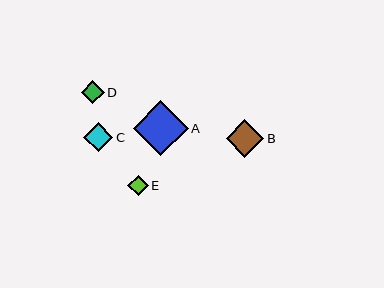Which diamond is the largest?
Diamond A is the largest with a size of approximately 55 pixels.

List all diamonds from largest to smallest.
From largest to smallest: A, B, C, D, E.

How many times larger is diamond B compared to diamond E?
Diamond B is approximately 1.9 times the size of diamond E.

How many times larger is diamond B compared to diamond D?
Diamond B is approximately 1.6 times the size of diamond D.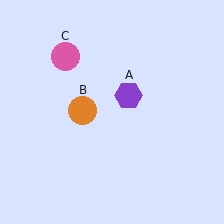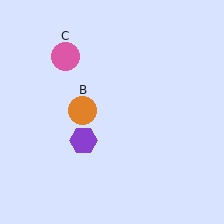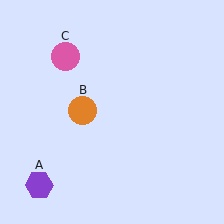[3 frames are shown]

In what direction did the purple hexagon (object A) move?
The purple hexagon (object A) moved down and to the left.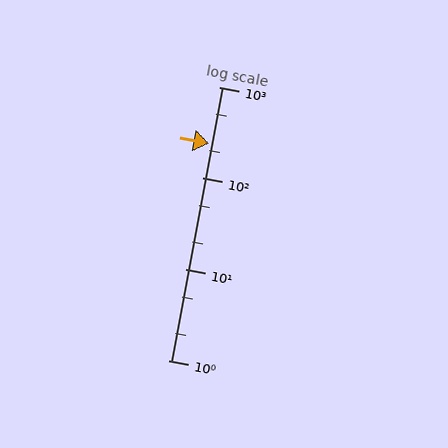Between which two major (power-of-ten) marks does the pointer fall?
The pointer is between 100 and 1000.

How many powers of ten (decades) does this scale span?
The scale spans 3 decades, from 1 to 1000.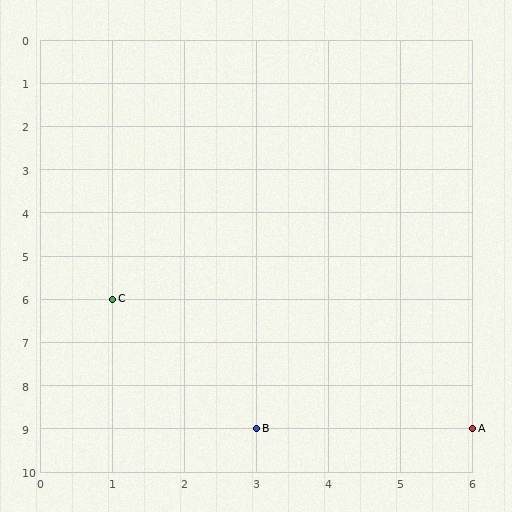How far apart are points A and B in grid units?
Points A and B are 3 columns apart.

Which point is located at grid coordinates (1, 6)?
Point C is at (1, 6).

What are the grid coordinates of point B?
Point B is at grid coordinates (3, 9).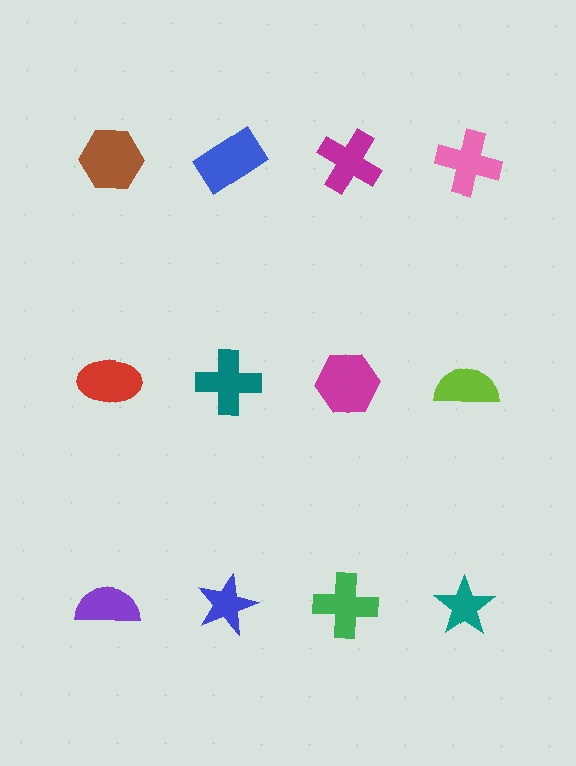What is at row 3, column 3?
A green cross.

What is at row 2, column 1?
A red ellipse.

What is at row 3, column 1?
A purple semicircle.